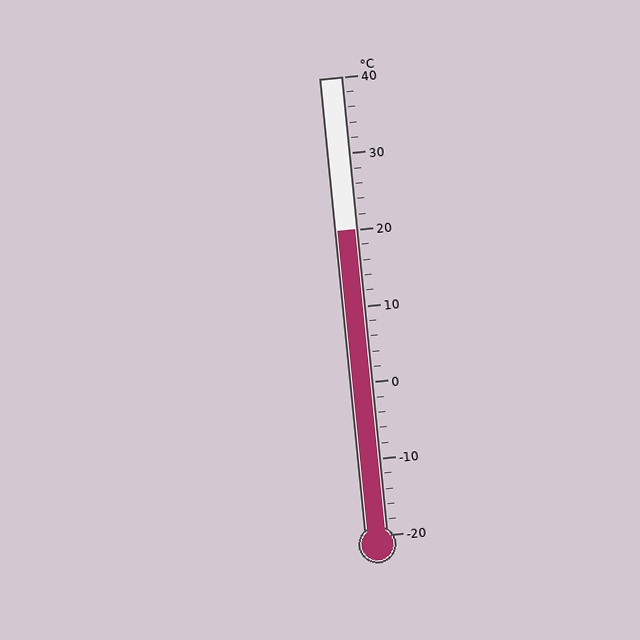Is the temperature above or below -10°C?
The temperature is above -10°C.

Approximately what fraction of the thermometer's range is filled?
The thermometer is filled to approximately 65% of its range.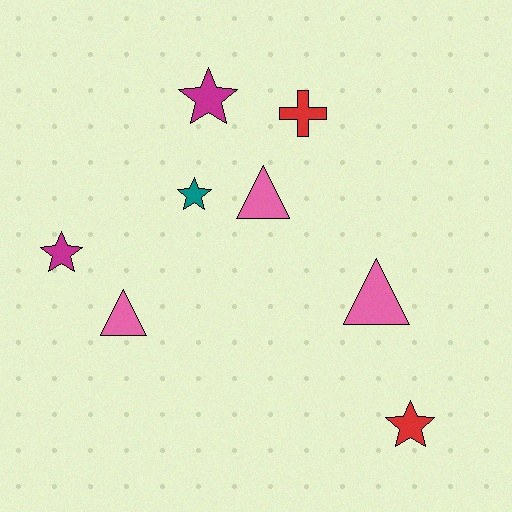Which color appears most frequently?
Pink, with 3 objects.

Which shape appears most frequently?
Star, with 4 objects.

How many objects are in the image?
There are 8 objects.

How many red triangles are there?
There are no red triangles.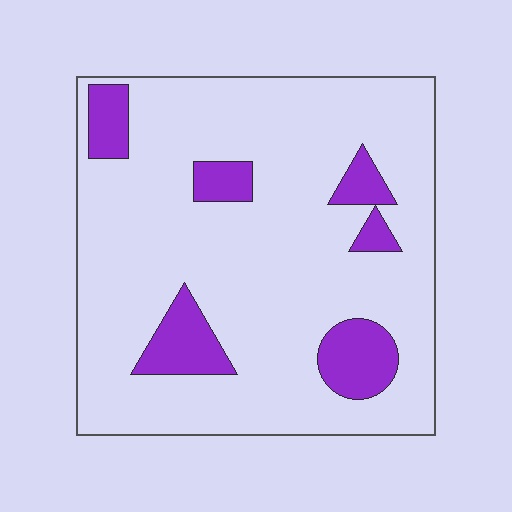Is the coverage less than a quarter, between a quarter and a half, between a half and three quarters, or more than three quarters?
Less than a quarter.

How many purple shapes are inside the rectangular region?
6.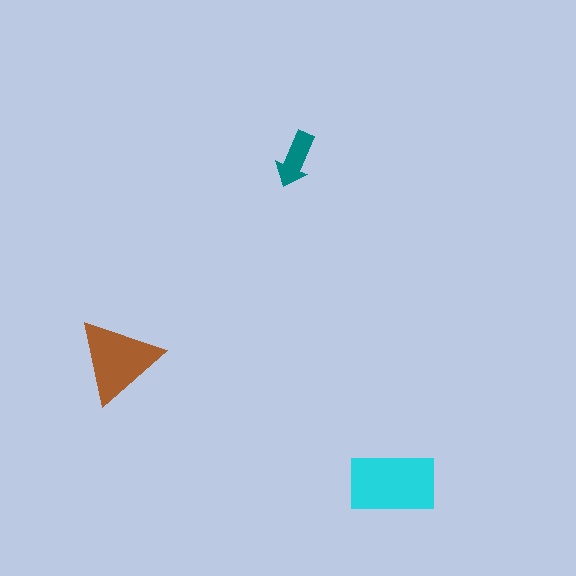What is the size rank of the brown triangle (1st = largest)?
2nd.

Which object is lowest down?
The cyan rectangle is bottommost.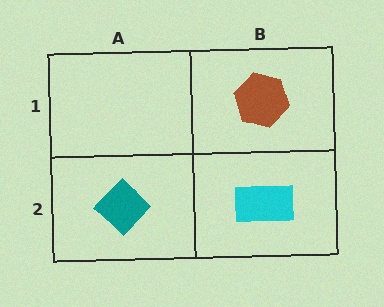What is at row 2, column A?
A teal diamond.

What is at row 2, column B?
A cyan rectangle.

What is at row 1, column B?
A brown hexagon.